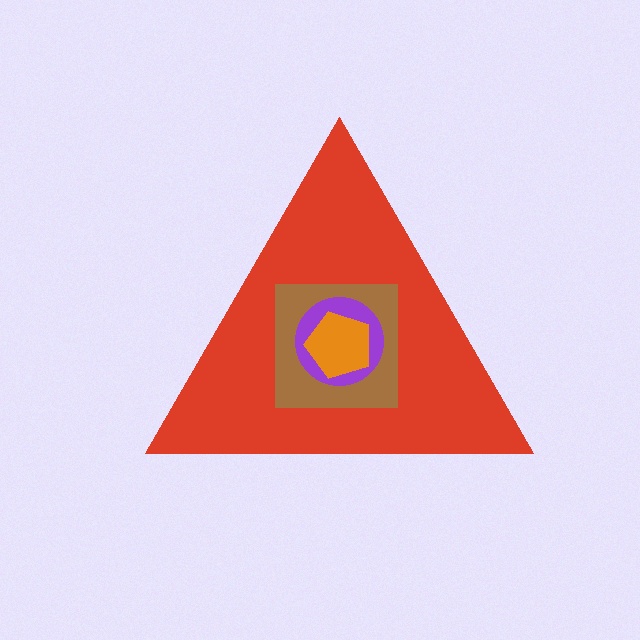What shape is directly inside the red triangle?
The brown square.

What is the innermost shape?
The orange pentagon.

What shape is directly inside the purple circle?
The orange pentagon.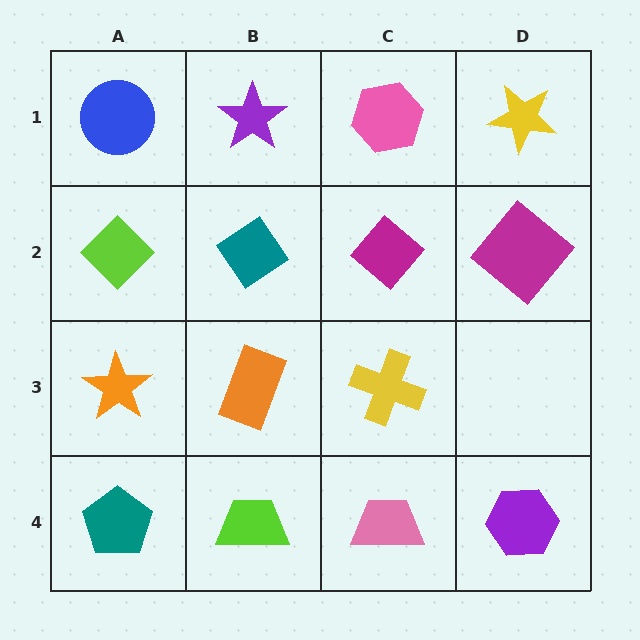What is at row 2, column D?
A magenta diamond.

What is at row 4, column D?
A purple hexagon.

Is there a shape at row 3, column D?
No, that cell is empty.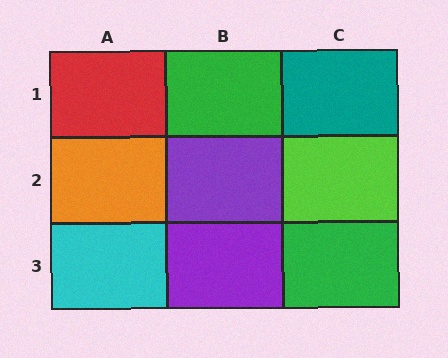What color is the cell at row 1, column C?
Teal.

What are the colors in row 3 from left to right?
Cyan, purple, green.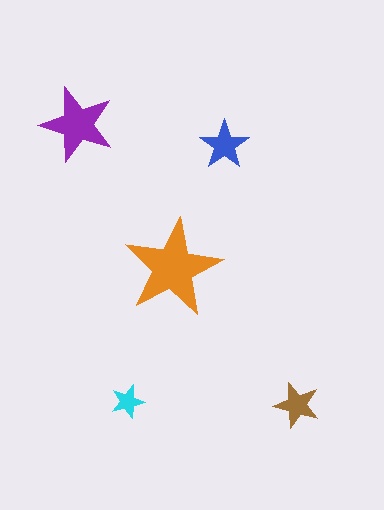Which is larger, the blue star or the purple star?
The purple one.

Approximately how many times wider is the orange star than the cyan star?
About 3 times wider.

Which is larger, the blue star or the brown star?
The blue one.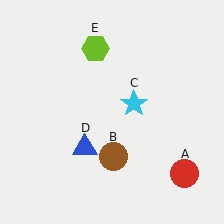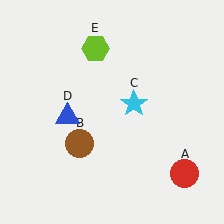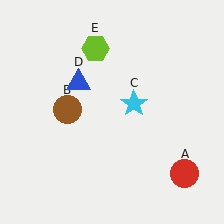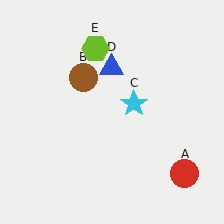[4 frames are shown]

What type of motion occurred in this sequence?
The brown circle (object B), blue triangle (object D) rotated clockwise around the center of the scene.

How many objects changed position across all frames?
2 objects changed position: brown circle (object B), blue triangle (object D).